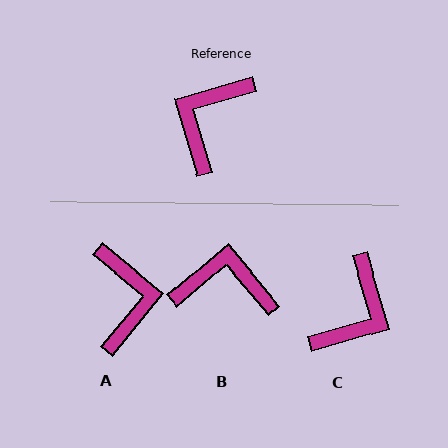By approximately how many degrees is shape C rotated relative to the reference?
Approximately 180 degrees counter-clockwise.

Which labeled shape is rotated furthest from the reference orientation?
C, about 180 degrees away.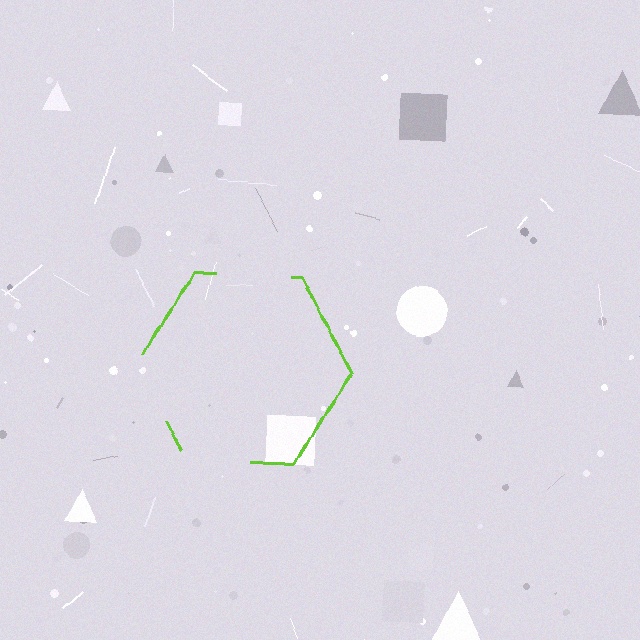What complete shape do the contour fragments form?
The contour fragments form a hexagon.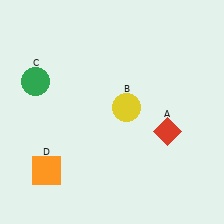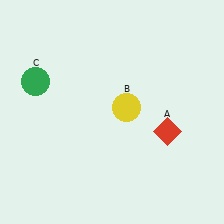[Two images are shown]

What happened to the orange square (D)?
The orange square (D) was removed in Image 2. It was in the bottom-left area of Image 1.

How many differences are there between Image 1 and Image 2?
There is 1 difference between the two images.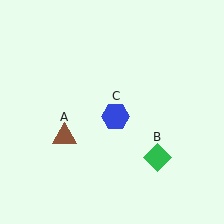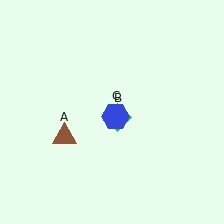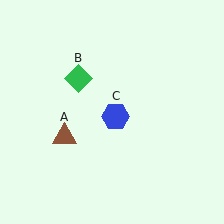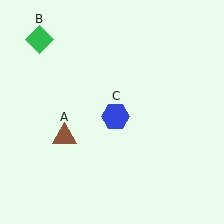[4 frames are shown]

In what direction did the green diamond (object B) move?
The green diamond (object B) moved up and to the left.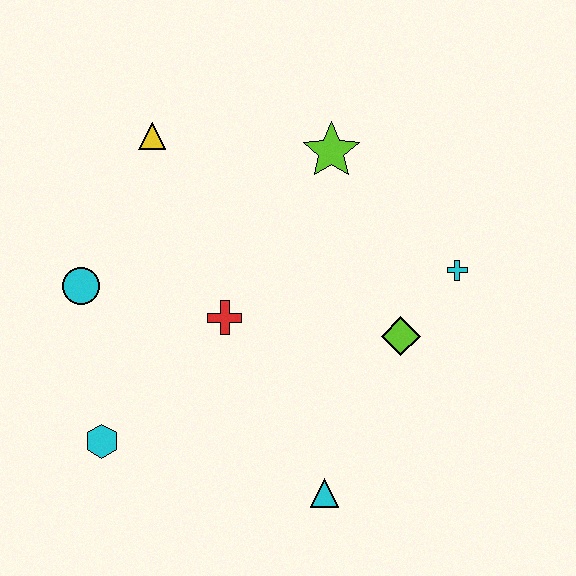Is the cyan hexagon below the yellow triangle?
Yes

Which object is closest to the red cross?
The cyan circle is closest to the red cross.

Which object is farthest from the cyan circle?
The cyan cross is farthest from the cyan circle.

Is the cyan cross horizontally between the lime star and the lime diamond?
No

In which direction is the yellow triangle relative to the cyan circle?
The yellow triangle is above the cyan circle.